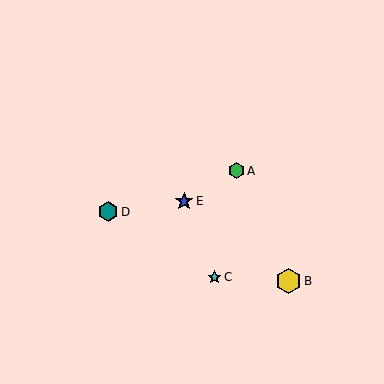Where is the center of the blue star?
The center of the blue star is at (184, 201).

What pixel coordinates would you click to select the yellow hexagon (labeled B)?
Click at (289, 281) to select the yellow hexagon B.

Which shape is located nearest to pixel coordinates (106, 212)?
The teal hexagon (labeled D) at (108, 212) is nearest to that location.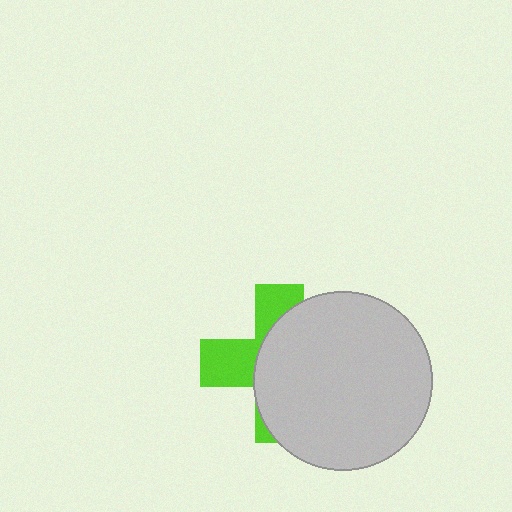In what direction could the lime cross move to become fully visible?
The lime cross could move left. That would shift it out from behind the light gray circle entirely.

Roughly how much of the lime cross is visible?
A small part of it is visible (roughly 37%).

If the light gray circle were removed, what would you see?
You would see the complete lime cross.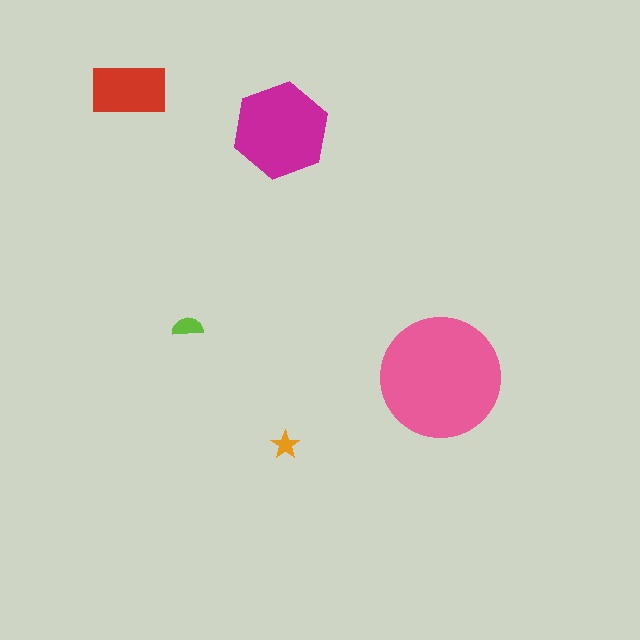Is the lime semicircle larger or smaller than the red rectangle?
Smaller.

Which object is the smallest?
The orange star.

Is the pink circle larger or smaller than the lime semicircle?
Larger.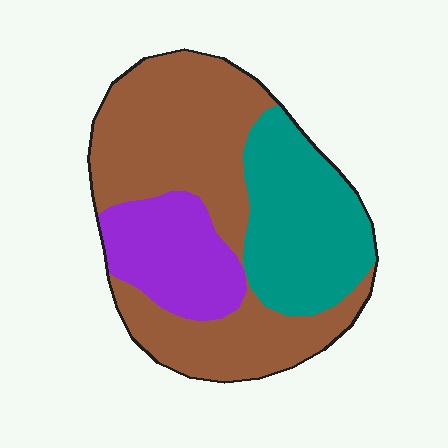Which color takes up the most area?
Brown, at roughly 55%.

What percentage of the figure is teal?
Teal covers about 30% of the figure.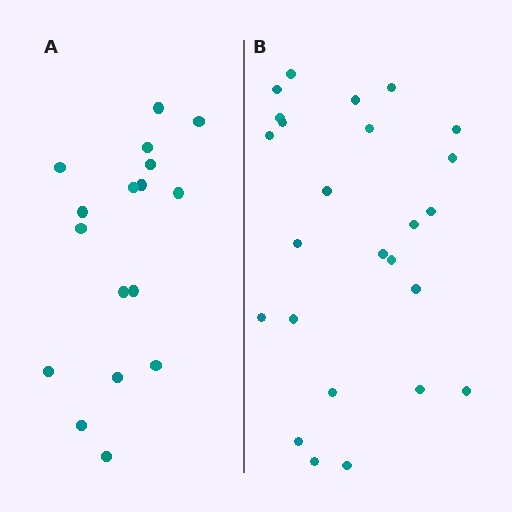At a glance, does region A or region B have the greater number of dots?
Region B (the right region) has more dots.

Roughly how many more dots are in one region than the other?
Region B has roughly 8 or so more dots than region A.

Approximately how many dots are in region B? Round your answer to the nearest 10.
About 20 dots. (The exact count is 25, which rounds to 20.)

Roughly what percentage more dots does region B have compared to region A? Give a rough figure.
About 45% more.